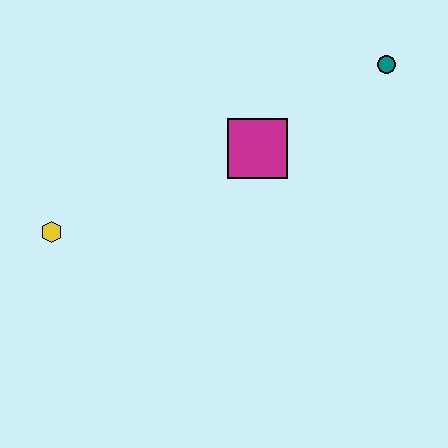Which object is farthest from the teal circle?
The yellow hexagon is farthest from the teal circle.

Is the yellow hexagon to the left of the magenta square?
Yes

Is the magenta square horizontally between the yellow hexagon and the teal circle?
Yes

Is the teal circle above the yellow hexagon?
Yes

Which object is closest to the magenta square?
The teal circle is closest to the magenta square.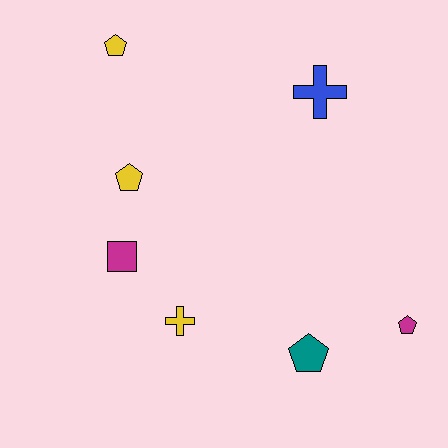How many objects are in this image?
There are 7 objects.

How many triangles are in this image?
There are no triangles.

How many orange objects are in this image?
There are no orange objects.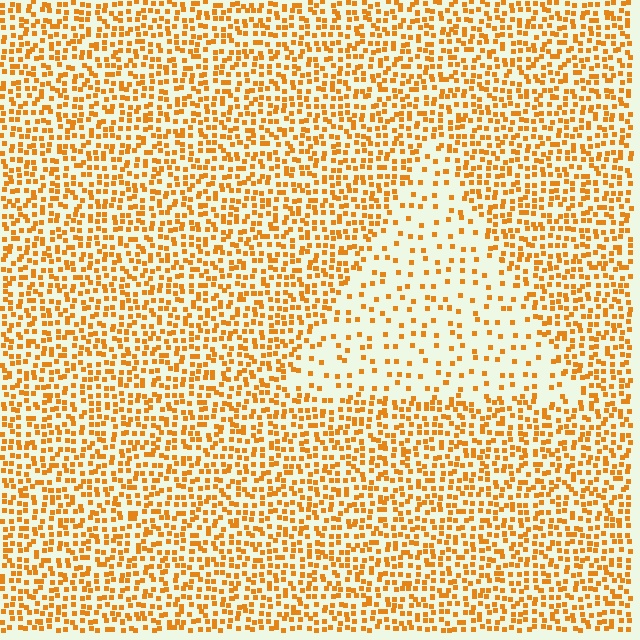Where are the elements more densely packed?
The elements are more densely packed outside the triangle boundary.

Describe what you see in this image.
The image contains small orange elements arranged at two different densities. A triangle-shaped region is visible where the elements are less densely packed than the surrounding area.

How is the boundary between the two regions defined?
The boundary is defined by a change in element density (approximately 2.6x ratio). All elements are the same color, size, and shape.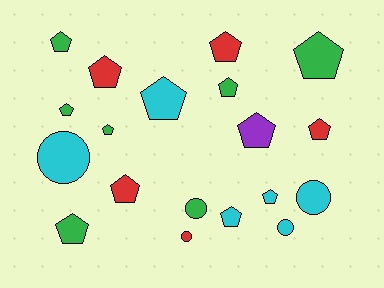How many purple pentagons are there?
There is 1 purple pentagon.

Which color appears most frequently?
Green, with 7 objects.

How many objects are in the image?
There are 19 objects.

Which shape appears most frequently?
Pentagon, with 14 objects.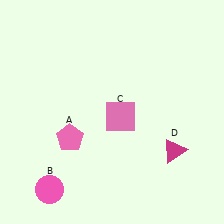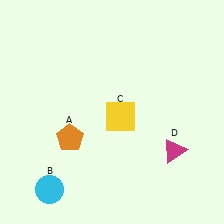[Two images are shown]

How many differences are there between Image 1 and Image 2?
There are 3 differences between the two images.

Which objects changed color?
A changed from pink to orange. B changed from pink to cyan. C changed from pink to yellow.